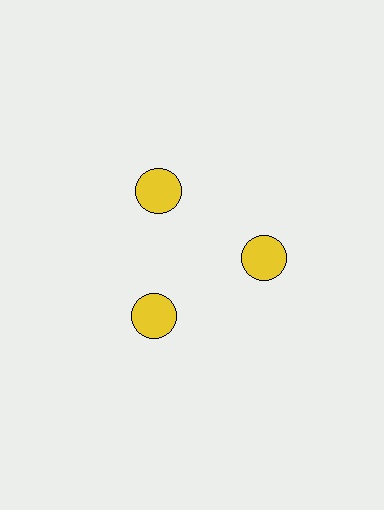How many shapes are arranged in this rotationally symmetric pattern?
There are 3 shapes, arranged in 3 groups of 1.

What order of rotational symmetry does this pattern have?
This pattern has 3-fold rotational symmetry.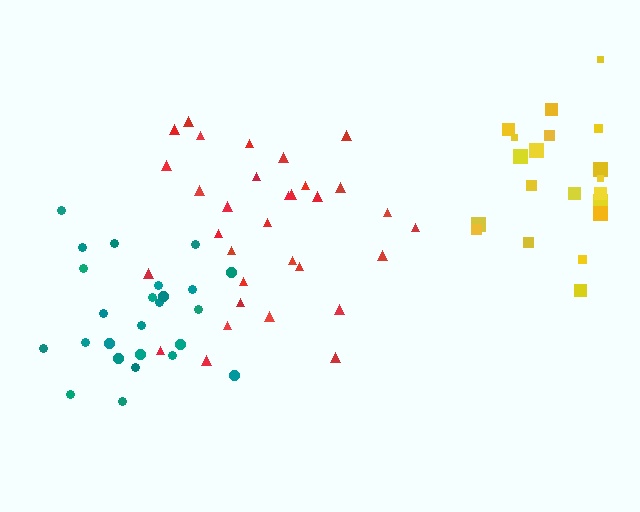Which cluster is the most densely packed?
Red.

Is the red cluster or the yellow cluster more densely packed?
Red.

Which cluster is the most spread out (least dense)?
Yellow.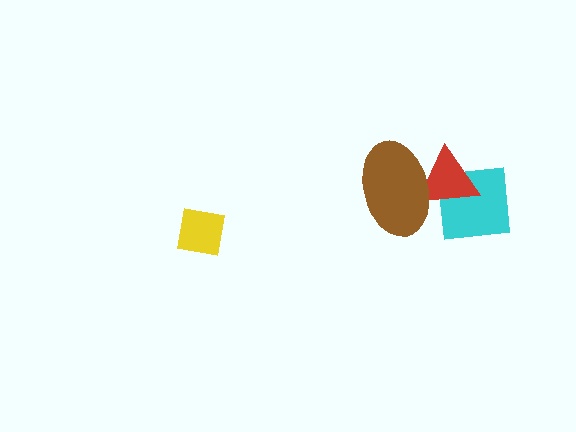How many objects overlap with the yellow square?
0 objects overlap with the yellow square.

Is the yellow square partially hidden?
No, no other shape covers it.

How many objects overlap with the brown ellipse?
2 objects overlap with the brown ellipse.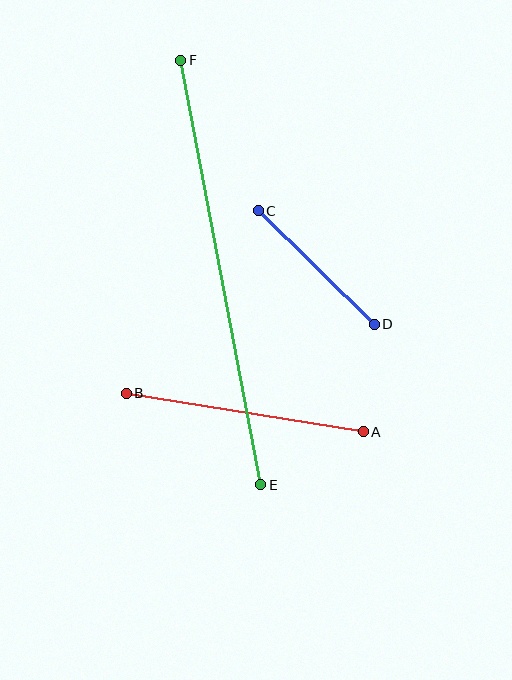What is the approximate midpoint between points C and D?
The midpoint is at approximately (316, 267) pixels.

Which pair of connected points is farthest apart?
Points E and F are farthest apart.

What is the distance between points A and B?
The distance is approximately 240 pixels.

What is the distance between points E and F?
The distance is approximately 432 pixels.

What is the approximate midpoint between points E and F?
The midpoint is at approximately (221, 273) pixels.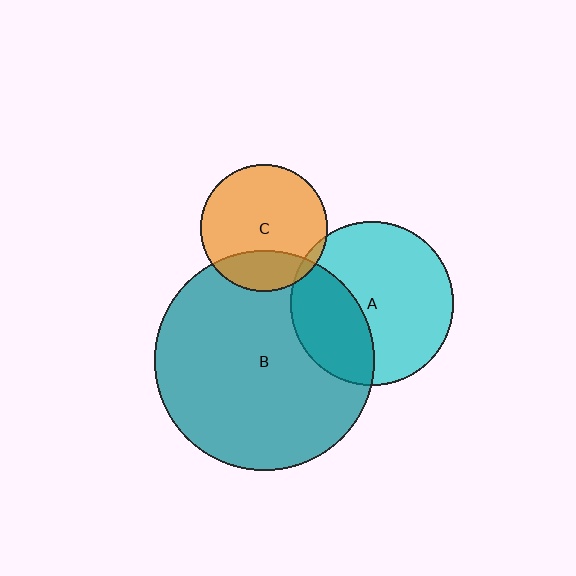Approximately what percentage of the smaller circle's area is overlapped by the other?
Approximately 25%.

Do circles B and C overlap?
Yes.